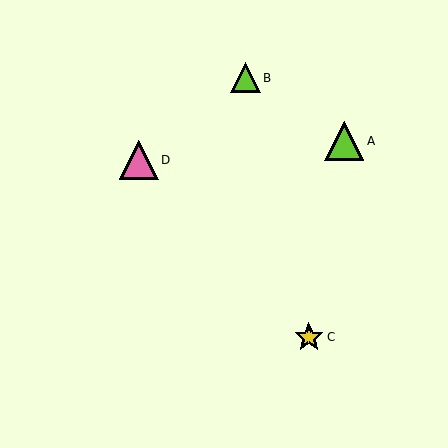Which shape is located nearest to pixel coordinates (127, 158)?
The pink triangle (labeled D) at (139, 160) is nearest to that location.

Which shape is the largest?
The lime triangle (labeled A) is the largest.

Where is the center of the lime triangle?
The center of the lime triangle is at (344, 141).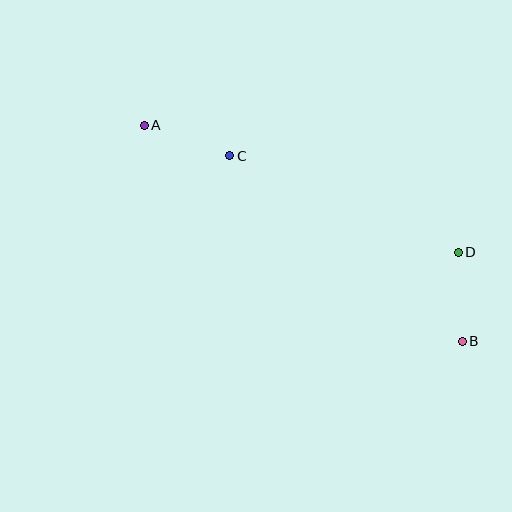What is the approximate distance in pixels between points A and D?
The distance between A and D is approximately 339 pixels.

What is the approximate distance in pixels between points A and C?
The distance between A and C is approximately 91 pixels.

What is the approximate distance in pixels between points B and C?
The distance between B and C is approximately 297 pixels.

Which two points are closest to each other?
Points B and D are closest to each other.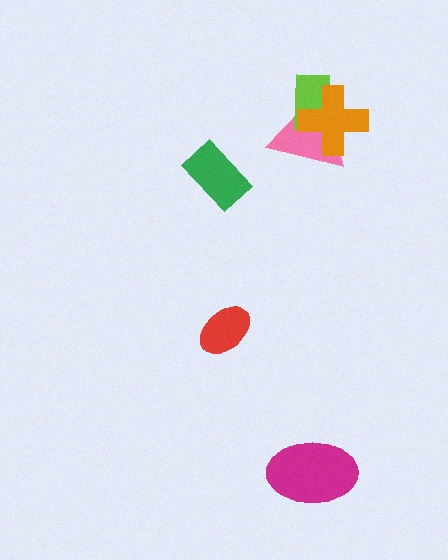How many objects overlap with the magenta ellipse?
0 objects overlap with the magenta ellipse.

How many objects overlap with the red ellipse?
0 objects overlap with the red ellipse.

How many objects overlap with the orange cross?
2 objects overlap with the orange cross.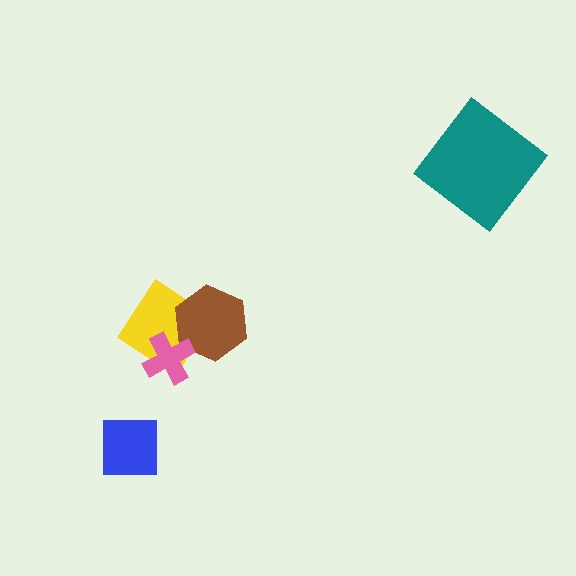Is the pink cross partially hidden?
No, no other shape covers it.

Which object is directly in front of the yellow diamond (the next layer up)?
The brown hexagon is directly in front of the yellow diamond.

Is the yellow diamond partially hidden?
Yes, it is partially covered by another shape.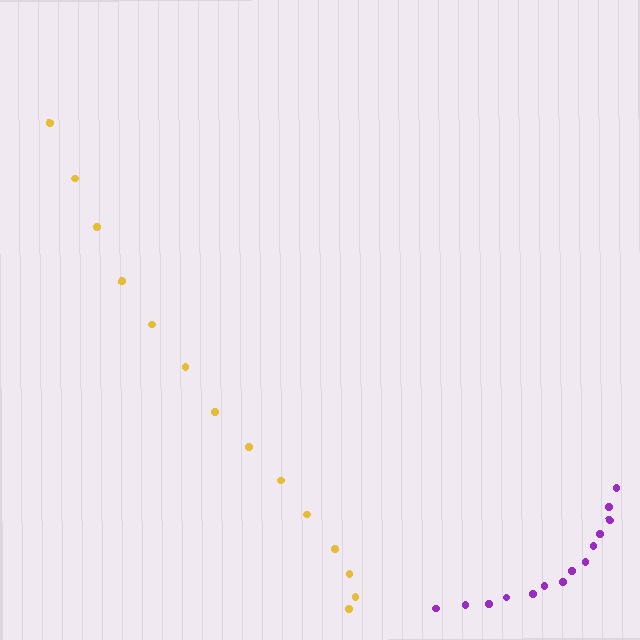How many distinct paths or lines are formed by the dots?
There are 2 distinct paths.